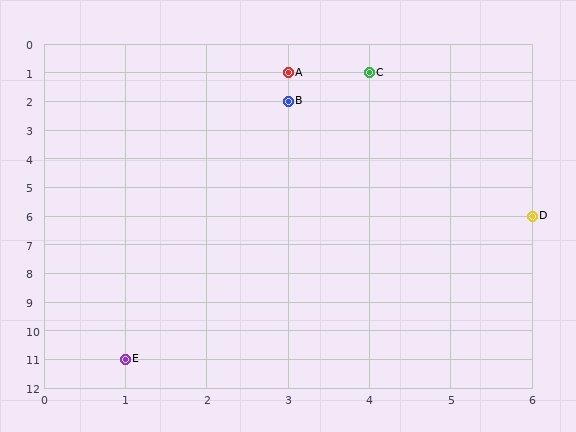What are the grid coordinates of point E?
Point E is at grid coordinates (1, 11).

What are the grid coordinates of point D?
Point D is at grid coordinates (6, 6).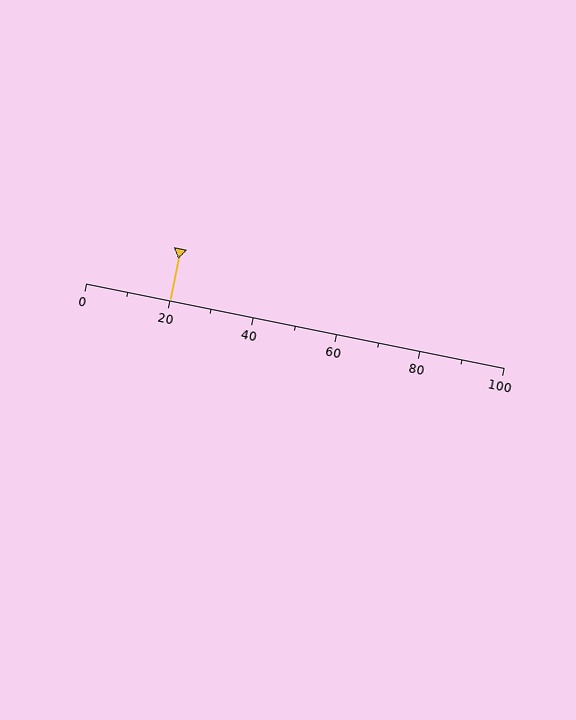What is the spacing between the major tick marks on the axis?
The major ticks are spaced 20 apart.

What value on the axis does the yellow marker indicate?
The marker indicates approximately 20.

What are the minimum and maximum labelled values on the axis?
The axis runs from 0 to 100.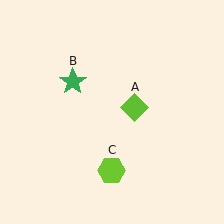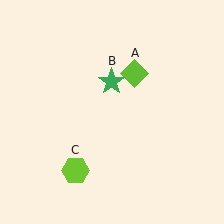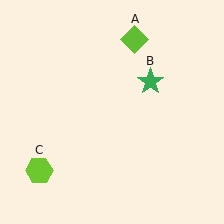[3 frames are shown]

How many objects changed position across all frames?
3 objects changed position: lime diamond (object A), green star (object B), lime hexagon (object C).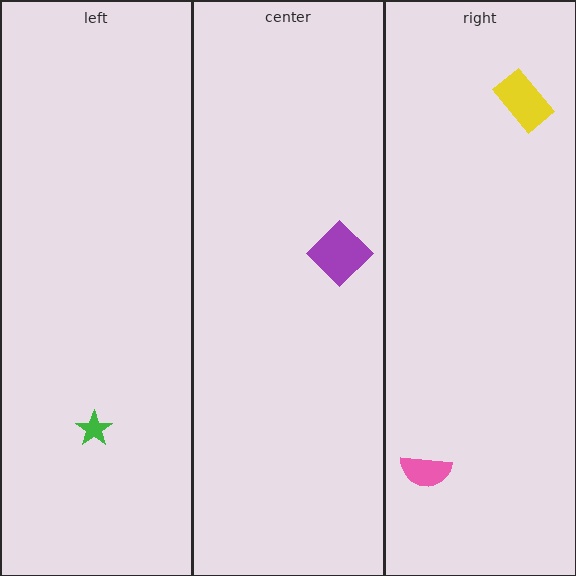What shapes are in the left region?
The green star.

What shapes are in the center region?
The purple diamond.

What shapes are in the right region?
The yellow rectangle, the pink semicircle.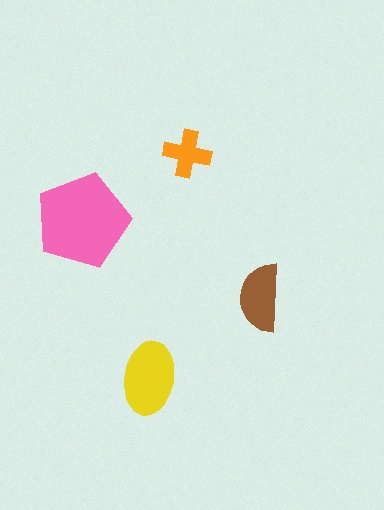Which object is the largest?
The pink pentagon.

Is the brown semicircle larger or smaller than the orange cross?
Larger.